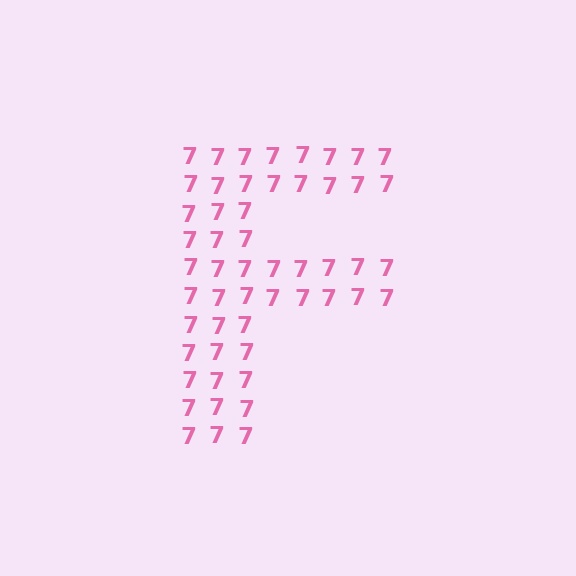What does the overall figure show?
The overall figure shows the letter F.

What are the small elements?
The small elements are digit 7's.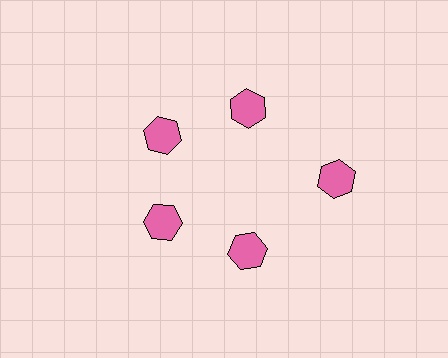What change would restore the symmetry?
The symmetry would be restored by moving it inward, back onto the ring so that all 5 hexagons sit at equal angles and equal distance from the center.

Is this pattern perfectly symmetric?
No. The 5 pink hexagons are arranged in a ring, but one element near the 3 o'clock position is pushed outward from the center, breaking the 5-fold rotational symmetry.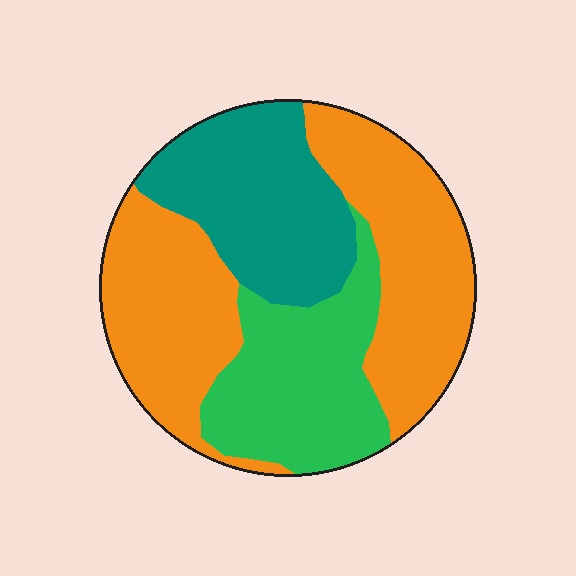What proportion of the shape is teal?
Teal covers around 25% of the shape.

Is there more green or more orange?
Orange.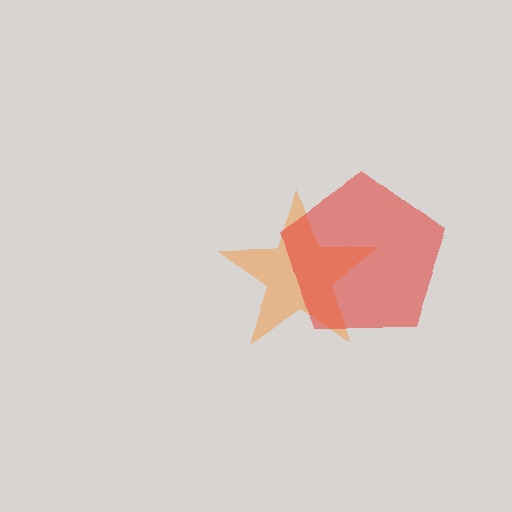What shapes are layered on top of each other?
The layered shapes are: an orange star, a red pentagon.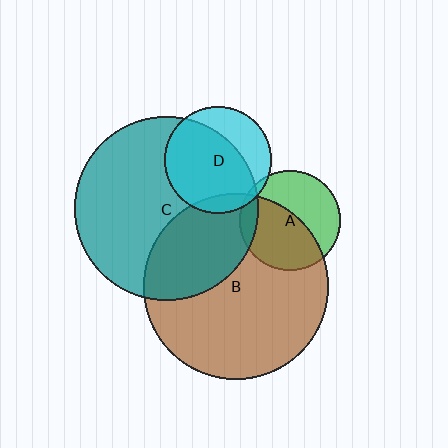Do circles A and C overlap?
Yes.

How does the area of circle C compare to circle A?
Approximately 3.3 times.